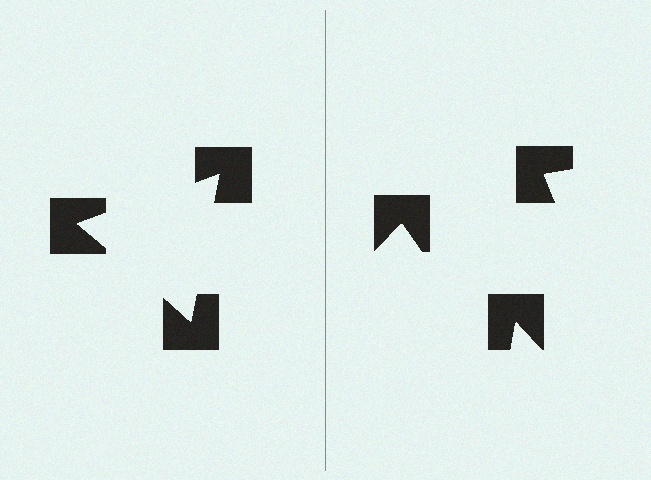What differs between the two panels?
The notched squares are positioned identically on both sides; only the wedge orientations differ. On the left they align to a triangle; on the right they are misaligned.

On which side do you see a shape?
An illusory triangle appears on the left side. On the right side the wedge cuts are rotated, so no coherent shape forms.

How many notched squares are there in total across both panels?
6 — 3 on each side.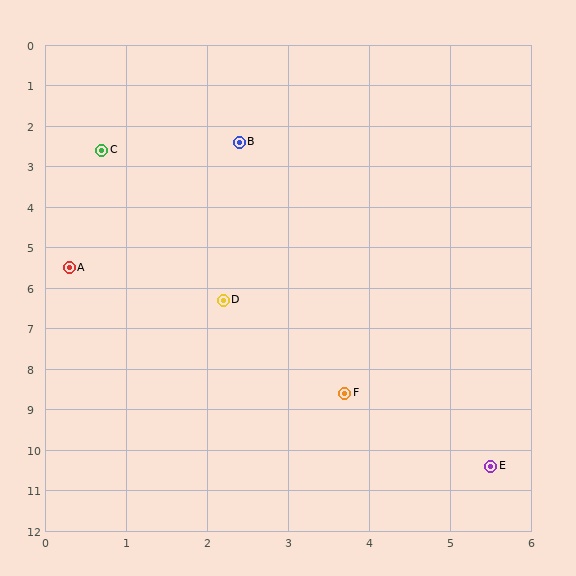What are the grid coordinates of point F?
Point F is at approximately (3.7, 8.6).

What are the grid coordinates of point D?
Point D is at approximately (2.2, 6.3).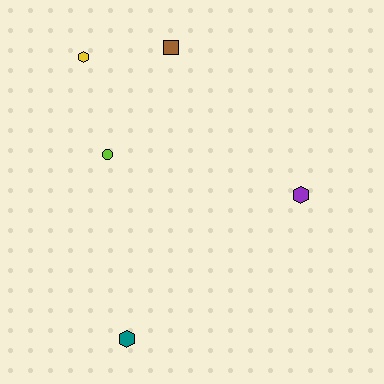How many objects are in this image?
There are 5 objects.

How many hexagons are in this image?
There are 3 hexagons.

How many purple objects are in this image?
There is 1 purple object.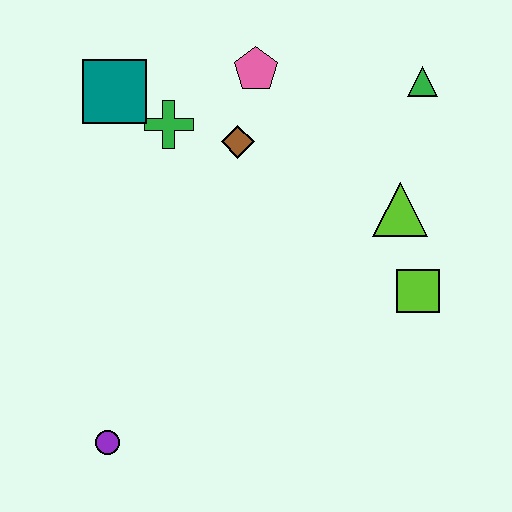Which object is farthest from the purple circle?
The green triangle is farthest from the purple circle.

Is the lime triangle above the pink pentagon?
No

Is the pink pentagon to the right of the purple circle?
Yes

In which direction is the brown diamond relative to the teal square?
The brown diamond is to the right of the teal square.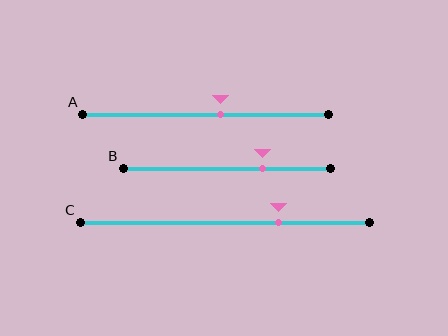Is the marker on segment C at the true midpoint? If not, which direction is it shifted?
No, the marker on segment C is shifted to the right by about 19% of the segment length.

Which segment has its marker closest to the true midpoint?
Segment A has its marker closest to the true midpoint.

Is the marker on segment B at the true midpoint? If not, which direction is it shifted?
No, the marker on segment B is shifted to the right by about 17% of the segment length.